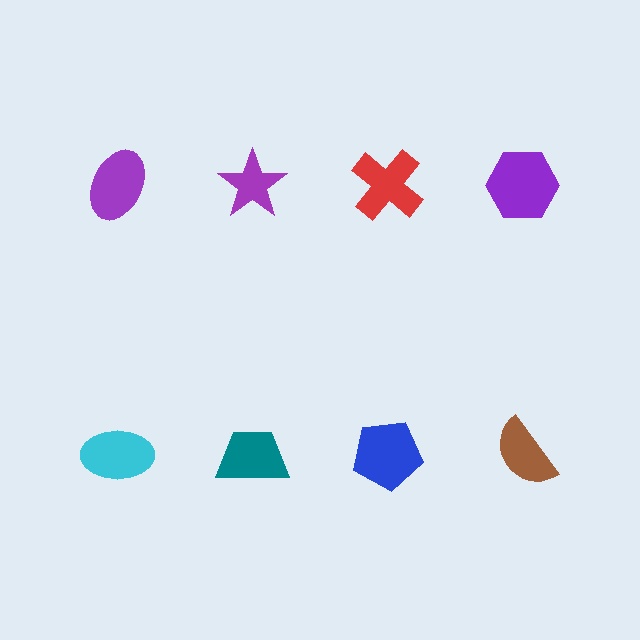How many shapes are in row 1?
4 shapes.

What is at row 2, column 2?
A teal trapezoid.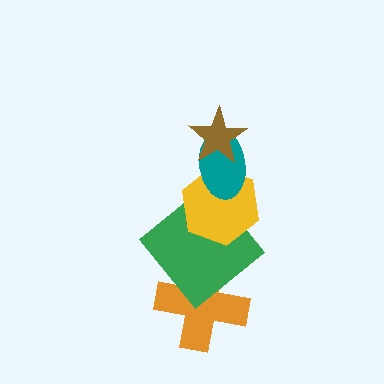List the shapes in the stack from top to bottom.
From top to bottom: the brown star, the teal ellipse, the yellow hexagon, the green diamond, the orange cross.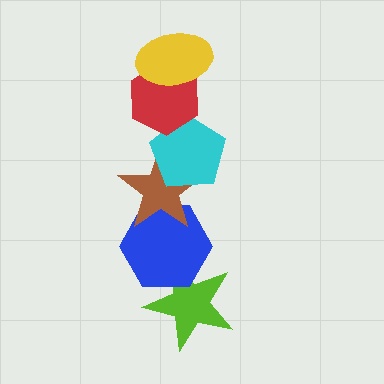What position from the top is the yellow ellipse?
The yellow ellipse is 1st from the top.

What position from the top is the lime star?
The lime star is 6th from the top.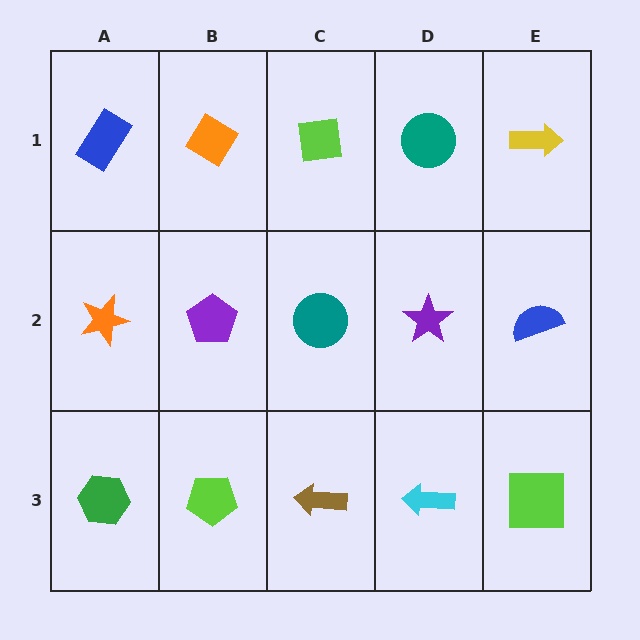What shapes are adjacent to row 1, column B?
A purple pentagon (row 2, column B), a blue rectangle (row 1, column A), a lime square (row 1, column C).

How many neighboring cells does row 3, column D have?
3.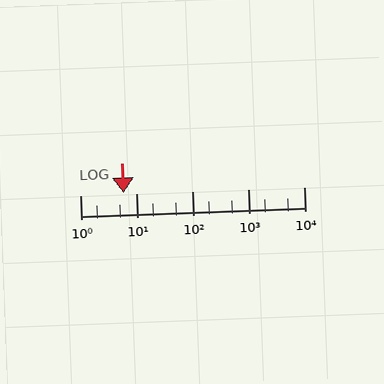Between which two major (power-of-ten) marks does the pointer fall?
The pointer is between 1 and 10.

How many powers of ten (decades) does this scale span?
The scale spans 4 decades, from 1 to 10000.